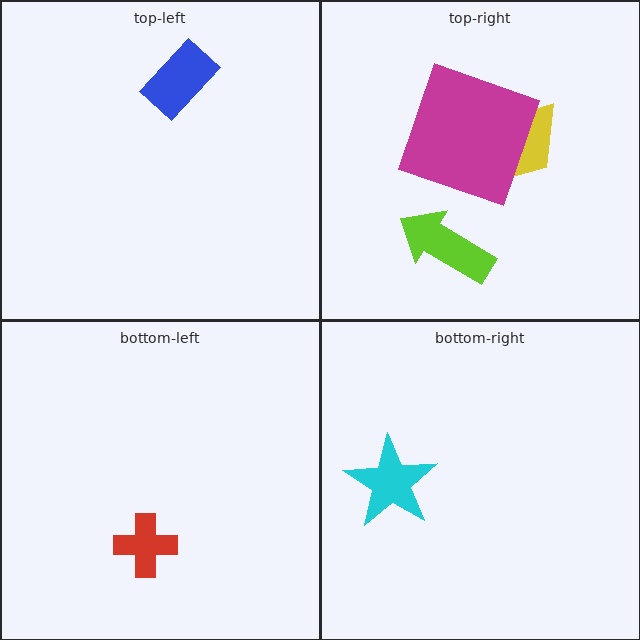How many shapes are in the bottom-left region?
1.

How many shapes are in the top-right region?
3.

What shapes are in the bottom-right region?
The cyan star.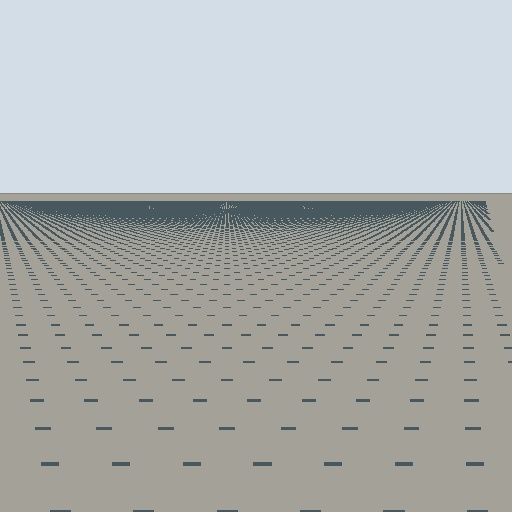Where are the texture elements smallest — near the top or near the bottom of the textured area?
Near the top.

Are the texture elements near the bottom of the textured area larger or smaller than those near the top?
Larger. Near the bottom, elements are closer to the viewer and appear at a bigger on-screen size.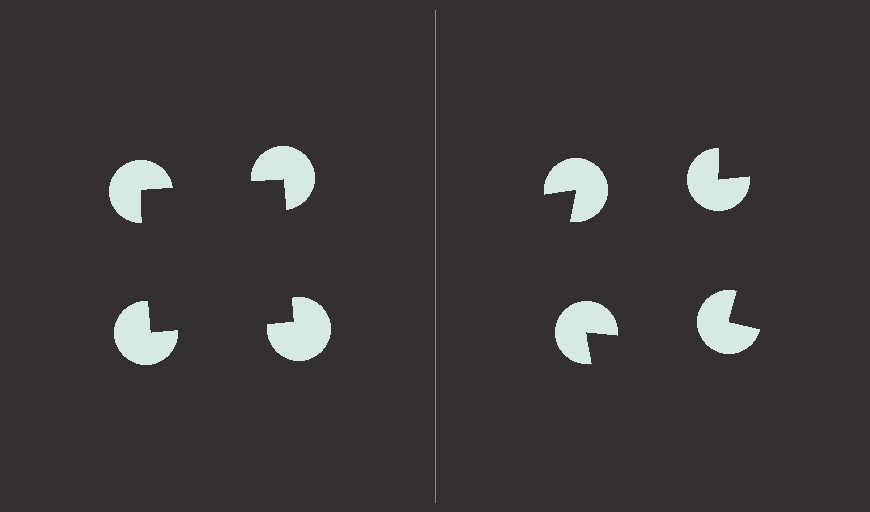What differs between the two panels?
The pac-man discs are positioned identically on both sides; only the wedge orientations differ. On the left they align to a square; on the right they are misaligned.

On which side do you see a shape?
An illusory square appears on the left side. On the right side the wedge cuts are rotated, so no coherent shape forms.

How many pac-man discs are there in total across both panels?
8 — 4 on each side.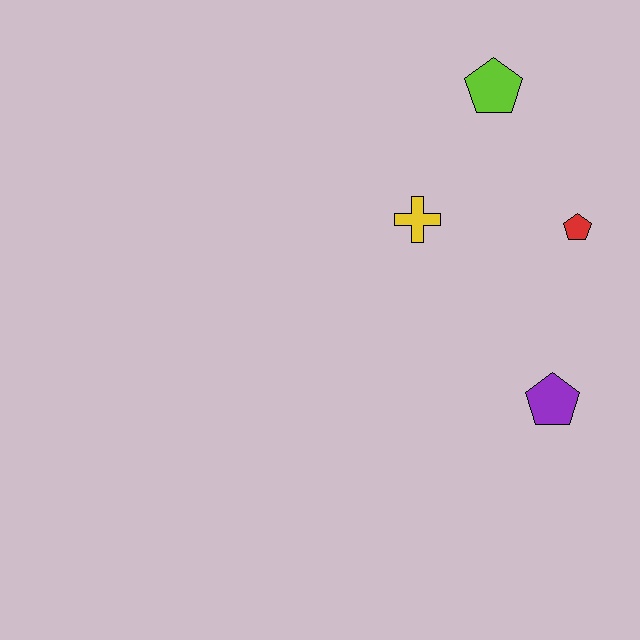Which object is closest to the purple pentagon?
The red pentagon is closest to the purple pentagon.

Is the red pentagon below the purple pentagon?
No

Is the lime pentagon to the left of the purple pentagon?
Yes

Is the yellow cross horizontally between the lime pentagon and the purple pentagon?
No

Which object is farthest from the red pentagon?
The purple pentagon is farthest from the red pentagon.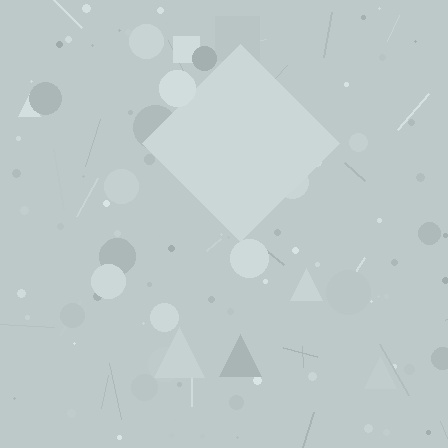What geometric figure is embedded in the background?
A diamond is embedded in the background.